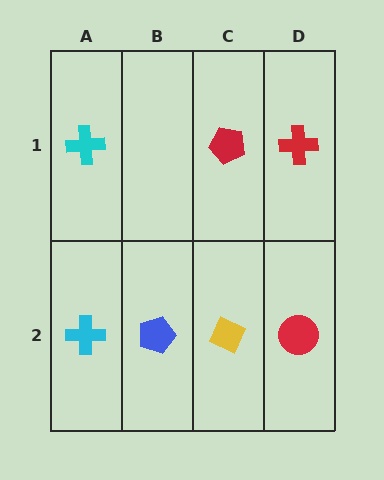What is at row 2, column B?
A blue pentagon.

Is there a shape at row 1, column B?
No, that cell is empty.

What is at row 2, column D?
A red circle.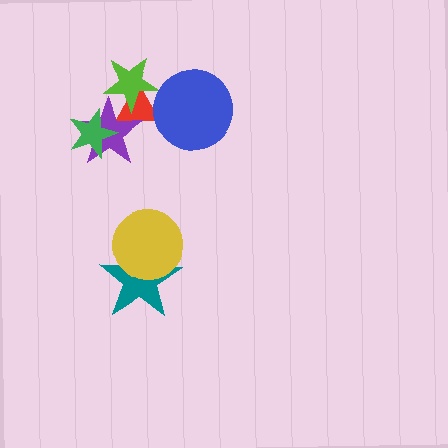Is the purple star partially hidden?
Yes, it is partially covered by another shape.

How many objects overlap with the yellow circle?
1 object overlaps with the yellow circle.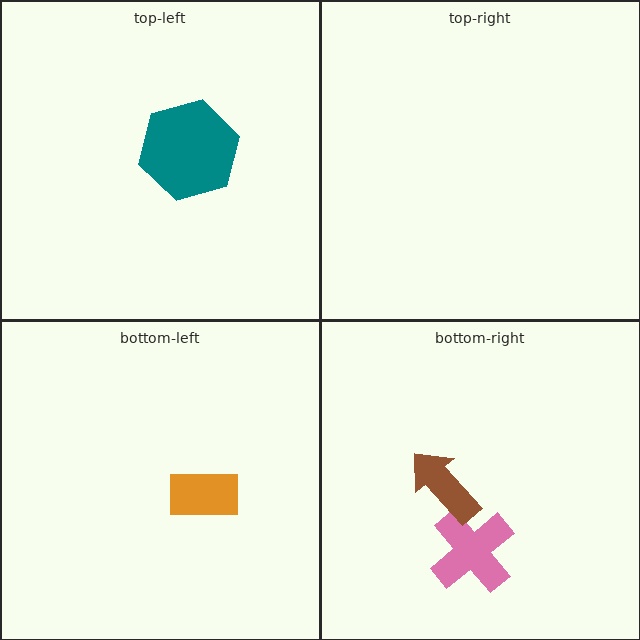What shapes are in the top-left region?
The teal hexagon.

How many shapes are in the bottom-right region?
2.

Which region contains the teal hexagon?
The top-left region.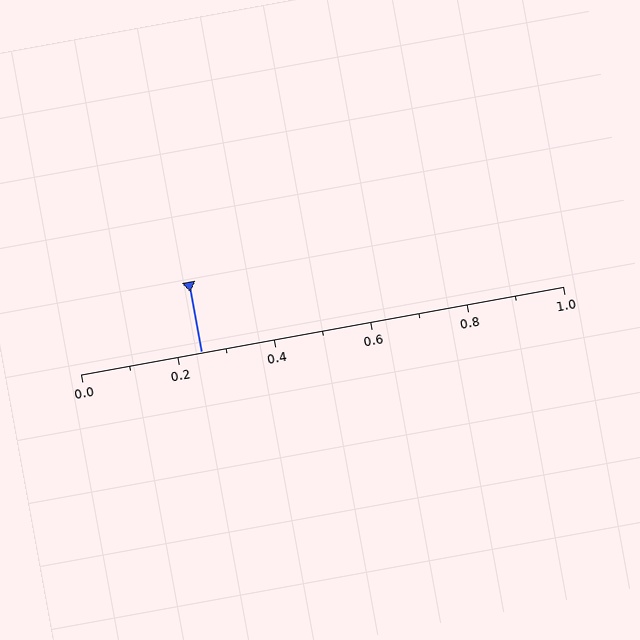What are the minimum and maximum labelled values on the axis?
The axis runs from 0.0 to 1.0.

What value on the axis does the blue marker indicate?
The marker indicates approximately 0.25.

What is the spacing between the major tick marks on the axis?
The major ticks are spaced 0.2 apart.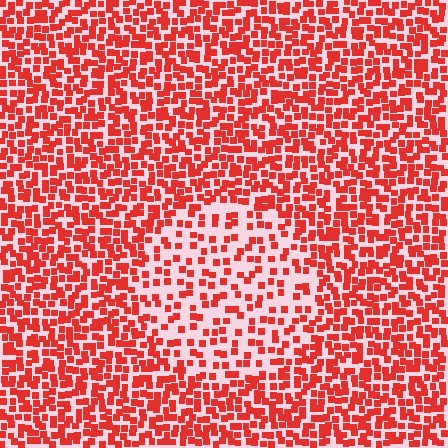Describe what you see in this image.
The image contains small red elements arranged at two different densities. A circle-shaped region is visible where the elements are less densely packed than the surrounding area.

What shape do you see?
I see a circle.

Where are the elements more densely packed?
The elements are more densely packed outside the circle boundary.